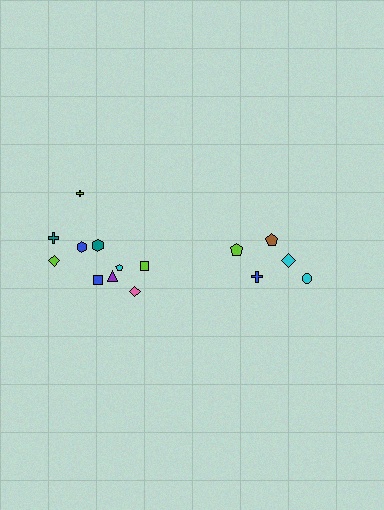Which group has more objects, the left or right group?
The left group.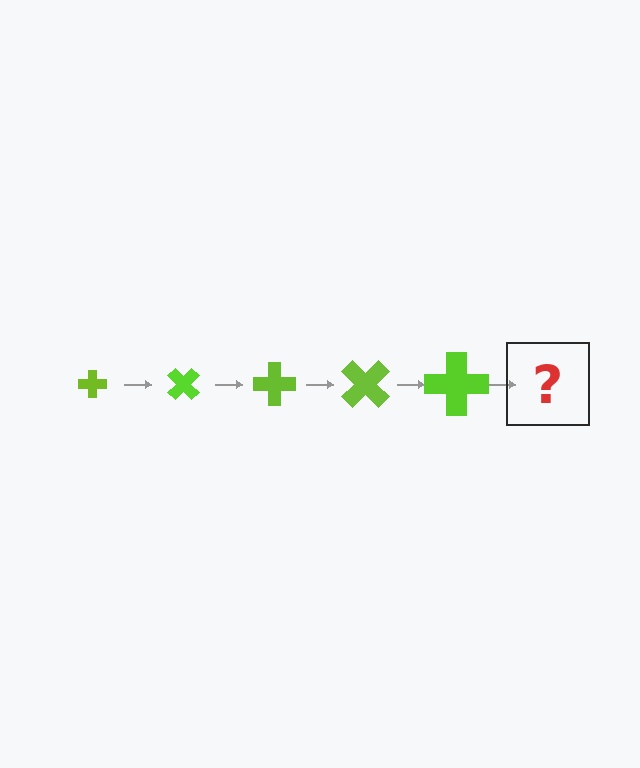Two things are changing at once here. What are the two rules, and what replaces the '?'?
The two rules are that the cross grows larger each step and it rotates 45 degrees each step. The '?' should be a cross, larger than the previous one and rotated 225 degrees from the start.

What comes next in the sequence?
The next element should be a cross, larger than the previous one and rotated 225 degrees from the start.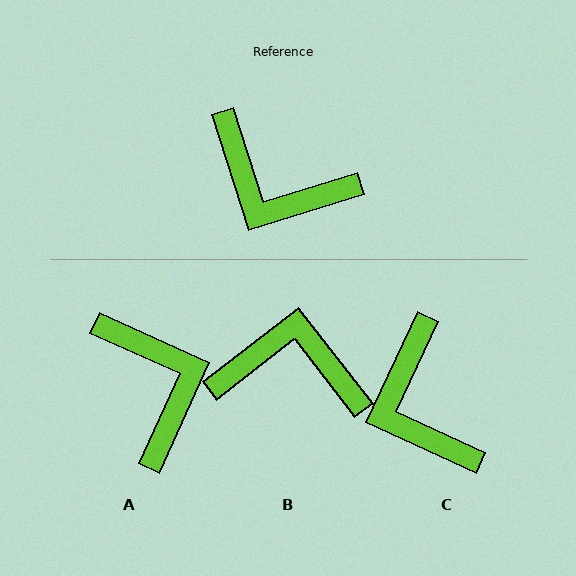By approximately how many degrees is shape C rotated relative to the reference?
Approximately 42 degrees clockwise.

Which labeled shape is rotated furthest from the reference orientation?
B, about 160 degrees away.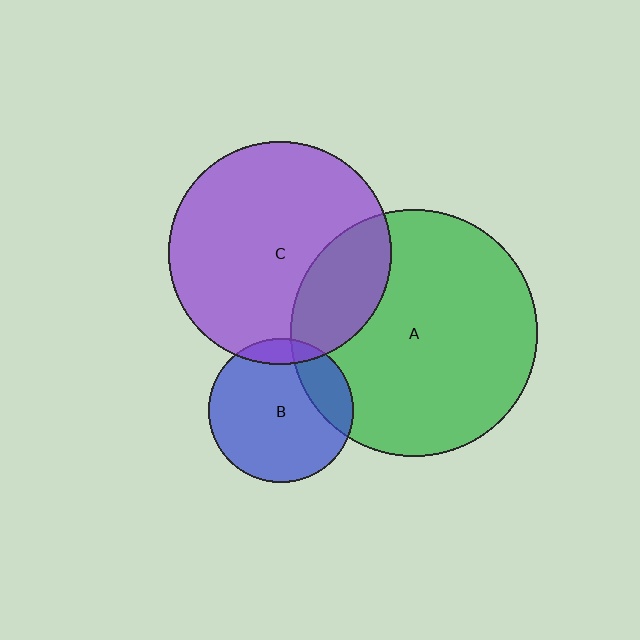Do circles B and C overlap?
Yes.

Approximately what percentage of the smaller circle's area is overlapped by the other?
Approximately 10%.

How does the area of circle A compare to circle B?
Approximately 2.9 times.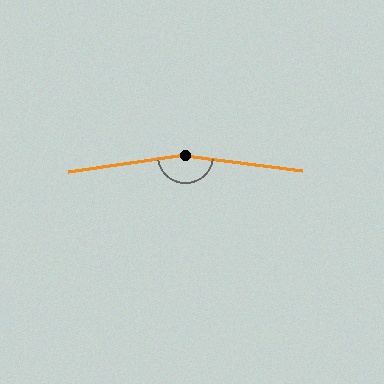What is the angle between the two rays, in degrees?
Approximately 165 degrees.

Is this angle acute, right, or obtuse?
It is obtuse.